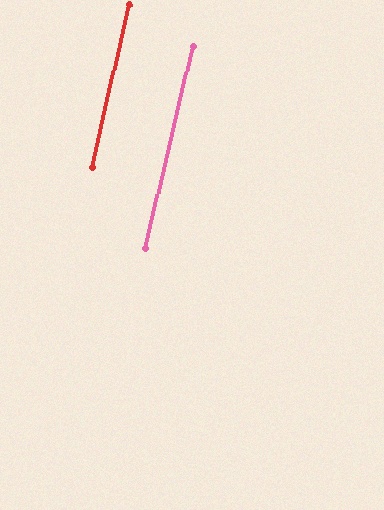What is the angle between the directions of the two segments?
Approximately 0 degrees.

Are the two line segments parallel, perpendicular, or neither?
Parallel — their directions differ by only 0.2°.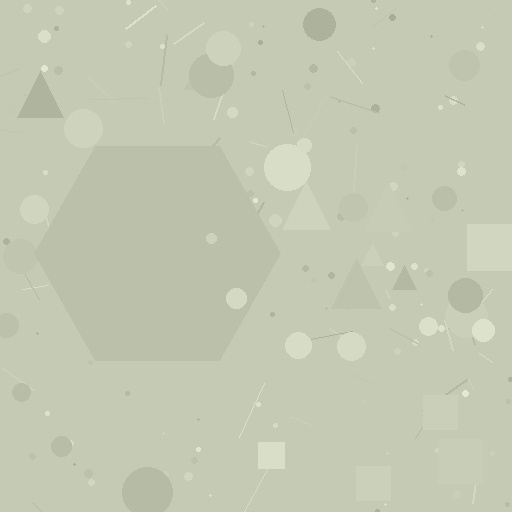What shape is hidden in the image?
A hexagon is hidden in the image.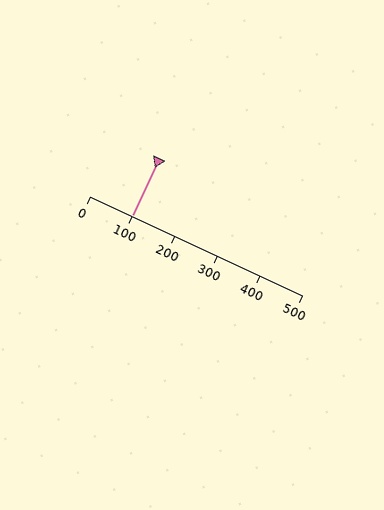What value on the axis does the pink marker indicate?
The marker indicates approximately 100.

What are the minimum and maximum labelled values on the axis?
The axis runs from 0 to 500.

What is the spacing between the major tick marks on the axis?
The major ticks are spaced 100 apart.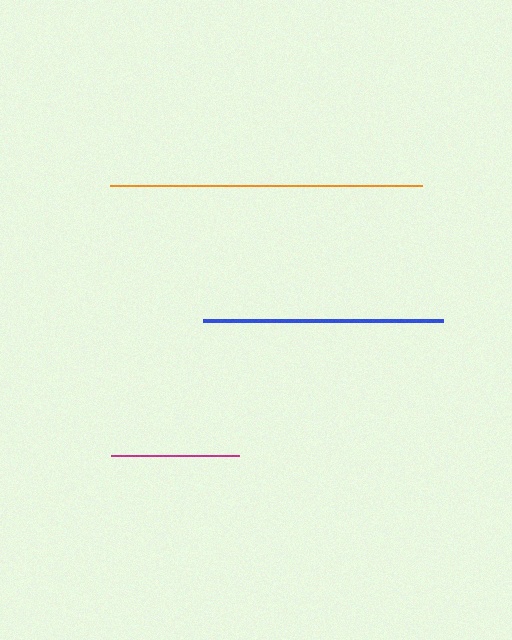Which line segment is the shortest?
The magenta line is the shortest at approximately 128 pixels.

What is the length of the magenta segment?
The magenta segment is approximately 128 pixels long.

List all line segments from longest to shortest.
From longest to shortest: orange, blue, magenta.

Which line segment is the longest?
The orange line is the longest at approximately 312 pixels.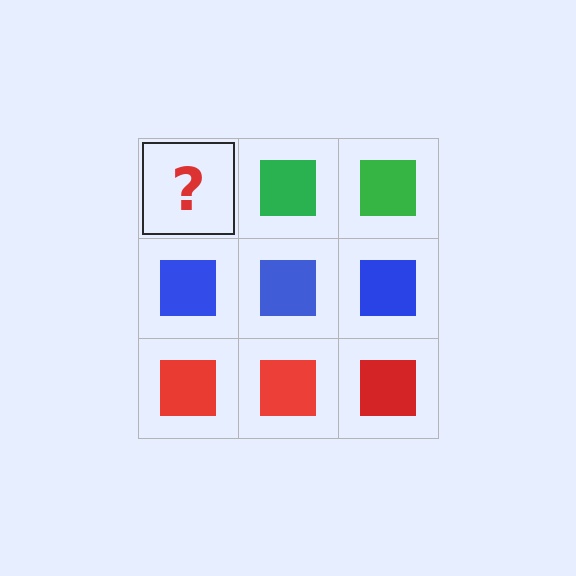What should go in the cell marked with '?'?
The missing cell should contain a green square.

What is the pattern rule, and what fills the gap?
The rule is that each row has a consistent color. The gap should be filled with a green square.